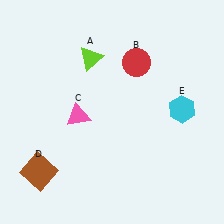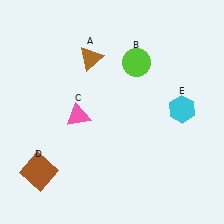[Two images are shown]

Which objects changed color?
A changed from lime to brown. B changed from red to lime.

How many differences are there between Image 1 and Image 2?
There are 2 differences between the two images.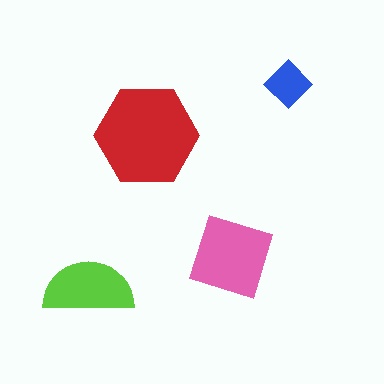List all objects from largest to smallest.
The red hexagon, the pink square, the lime semicircle, the blue diamond.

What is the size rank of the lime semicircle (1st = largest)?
3rd.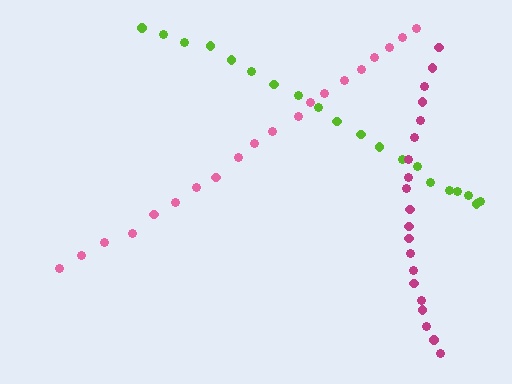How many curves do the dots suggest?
There are 3 distinct paths.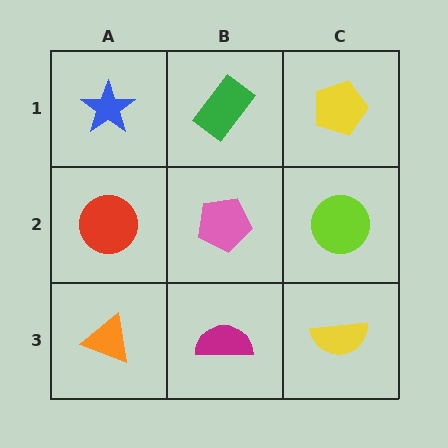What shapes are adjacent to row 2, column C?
A yellow pentagon (row 1, column C), a yellow semicircle (row 3, column C), a pink pentagon (row 2, column B).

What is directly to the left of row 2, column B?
A red circle.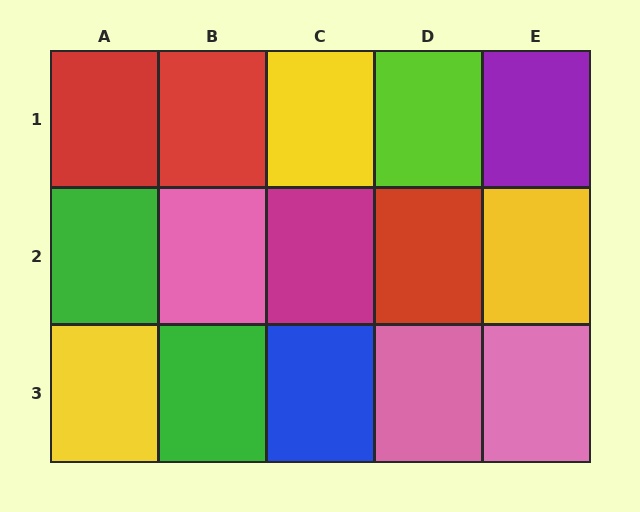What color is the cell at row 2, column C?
Magenta.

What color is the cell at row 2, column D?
Red.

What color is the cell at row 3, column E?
Pink.